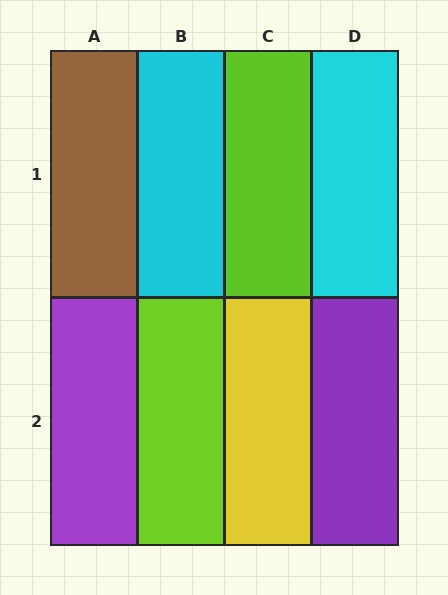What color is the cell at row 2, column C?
Yellow.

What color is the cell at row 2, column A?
Purple.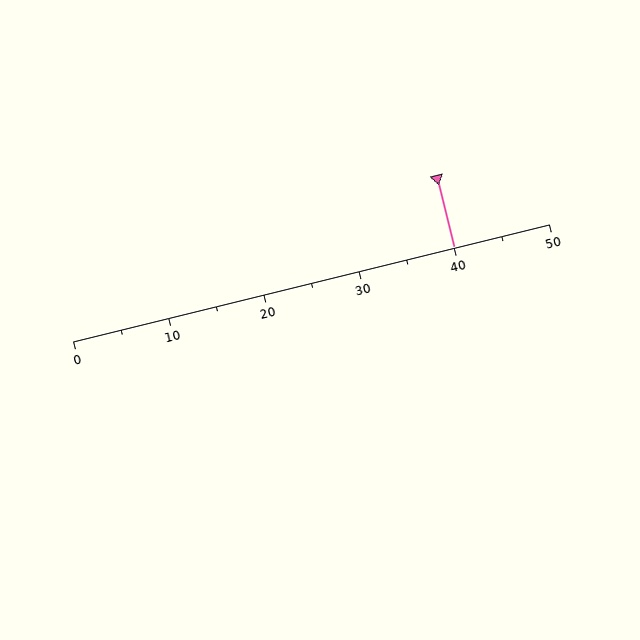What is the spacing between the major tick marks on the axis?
The major ticks are spaced 10 apart.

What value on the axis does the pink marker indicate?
The marker indicates approximately 40.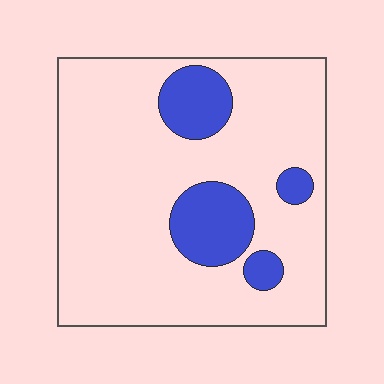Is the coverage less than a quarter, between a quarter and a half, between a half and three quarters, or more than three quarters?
Less than a quarter.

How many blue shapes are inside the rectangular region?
4.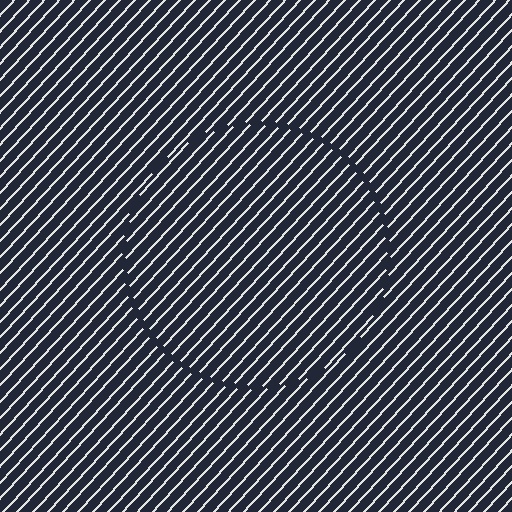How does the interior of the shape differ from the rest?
The interior of the shape contains the same grating, shifted by half a period — the contour is defined by the phase discontinuity where line-ends from the inner and outer gratings abut.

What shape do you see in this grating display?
An illusory circle. The interior of the shape contains the same grating, shifted by half a period — the contour is defined by the phase discontinuity where line-ends from the inner and outer gratings abut.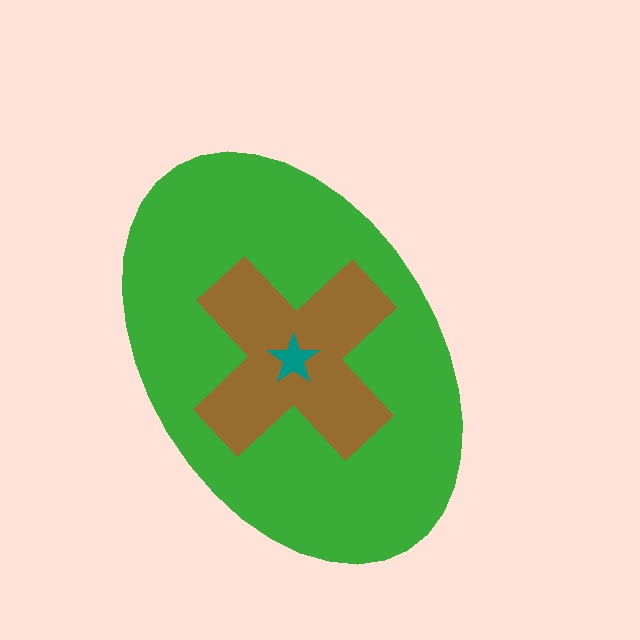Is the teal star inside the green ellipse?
Yes.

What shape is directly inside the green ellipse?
The brown cross.